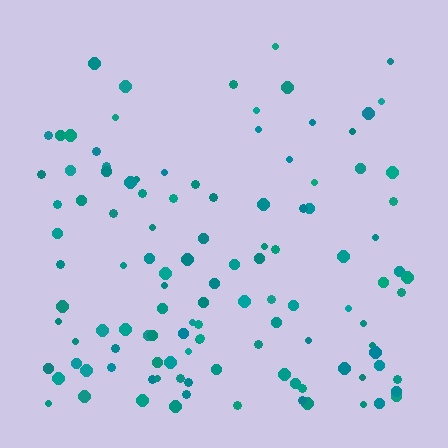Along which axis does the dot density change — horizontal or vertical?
Vertical.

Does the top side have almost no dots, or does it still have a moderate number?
Still a moderate number, just noticeably fewer than the bottom.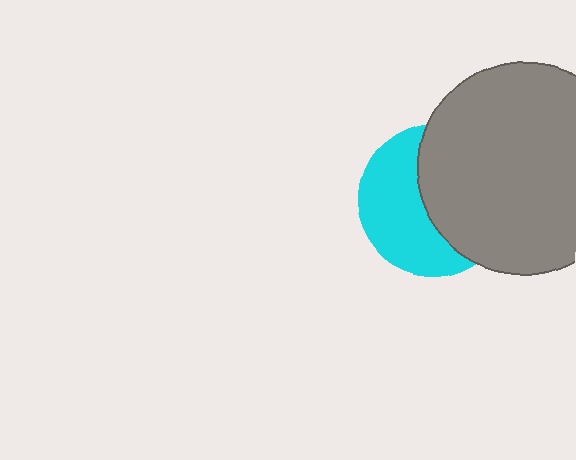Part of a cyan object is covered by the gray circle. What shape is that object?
It is a circle.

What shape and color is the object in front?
The object in front is a gray circle.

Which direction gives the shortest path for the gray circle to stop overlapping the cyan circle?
Moving right gives the shortest separation.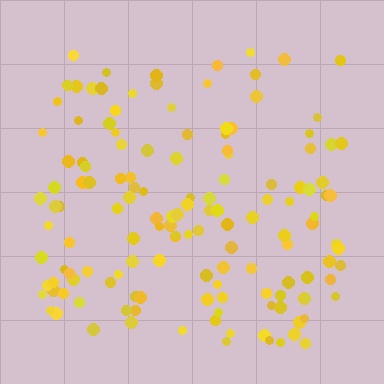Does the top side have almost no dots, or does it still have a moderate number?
Still a moderate number, just noticeably fewer than the bottom.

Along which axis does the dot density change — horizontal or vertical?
Vertical.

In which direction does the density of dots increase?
From top to bottom, with the bottom side densest.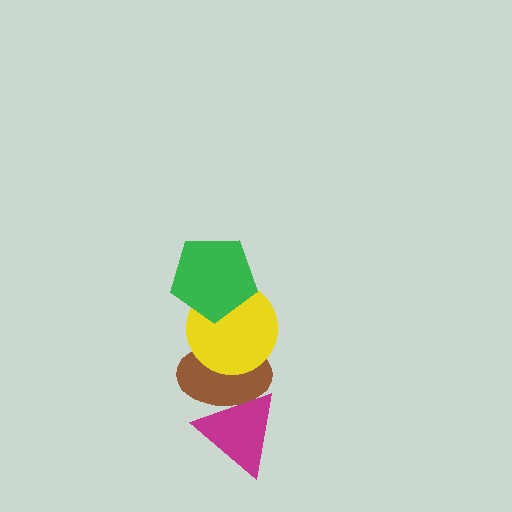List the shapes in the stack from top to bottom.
From top to bottom: the green pentagon, the yellow circle, the brown ellipse, the magenta triangle.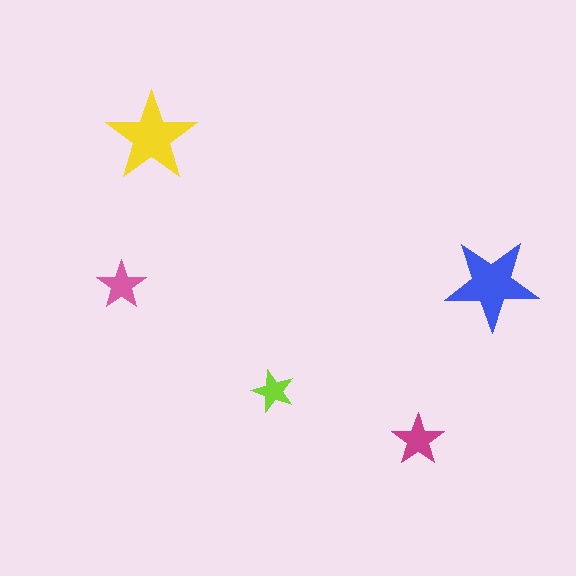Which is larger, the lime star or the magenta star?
The magenta one.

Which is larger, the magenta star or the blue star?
The blue one.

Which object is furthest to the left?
The pink star is leftmost.